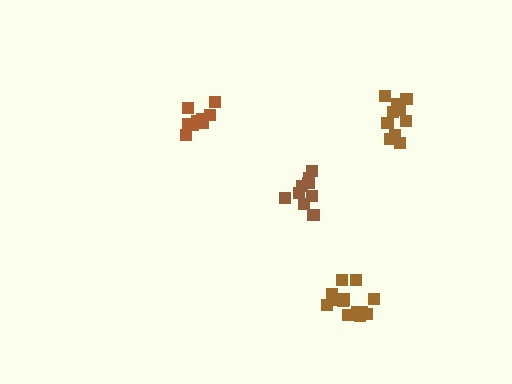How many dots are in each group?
Group 1: 9 dots, Group 2: 13 dots, Group 3: 9 dots, Group 4: 12 dots (43 total).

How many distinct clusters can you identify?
There are 4 distinct clusters.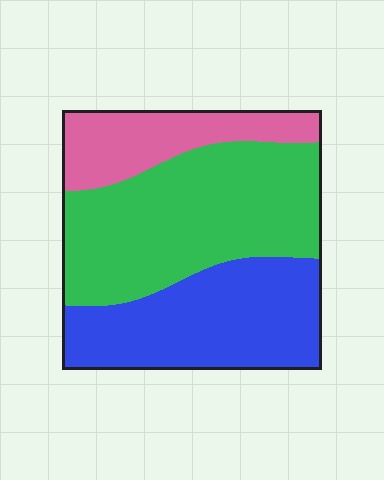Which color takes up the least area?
Pink, at roughly 20%.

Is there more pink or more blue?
Blue.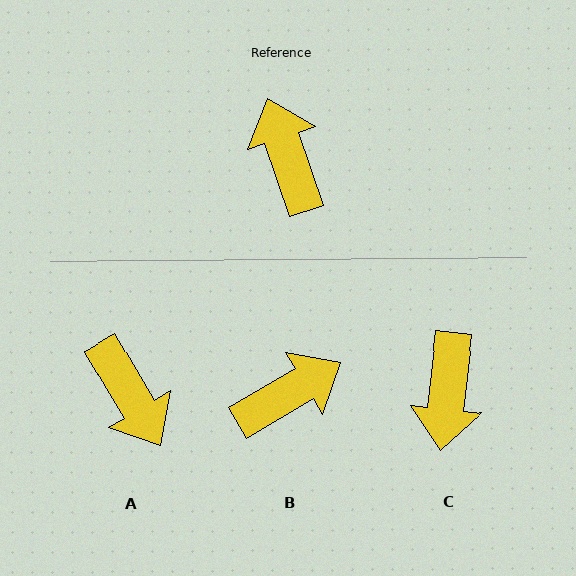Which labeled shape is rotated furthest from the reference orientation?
A, about 168 degrees away.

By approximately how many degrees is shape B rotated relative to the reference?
Approximately 78 degrees clockwise.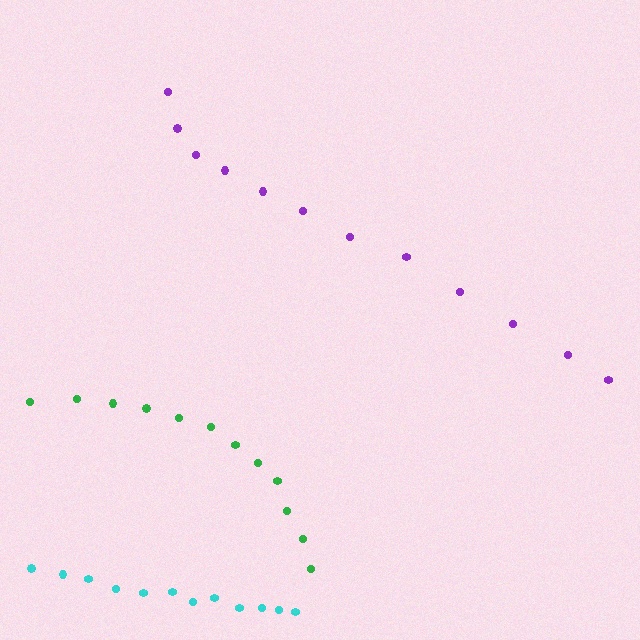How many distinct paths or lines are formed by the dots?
There are 3 distinct paths.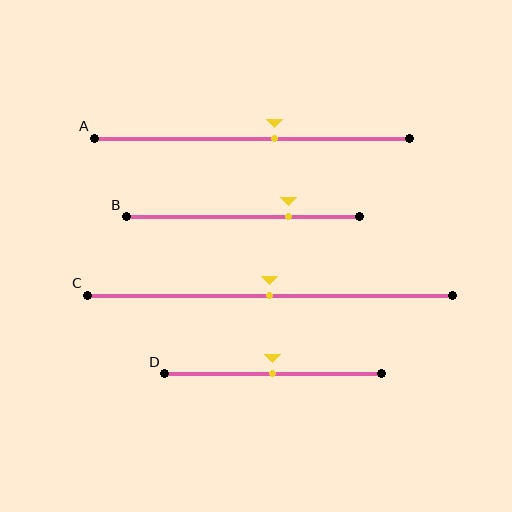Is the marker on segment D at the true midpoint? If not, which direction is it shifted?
Yes, the marker on segment D is at the true midpoint.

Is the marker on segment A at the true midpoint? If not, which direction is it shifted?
No, the marker on segment A is shifted to the right by about 7% of the segment length.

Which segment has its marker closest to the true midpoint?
Segment C has its marker closest to the true midpoint.